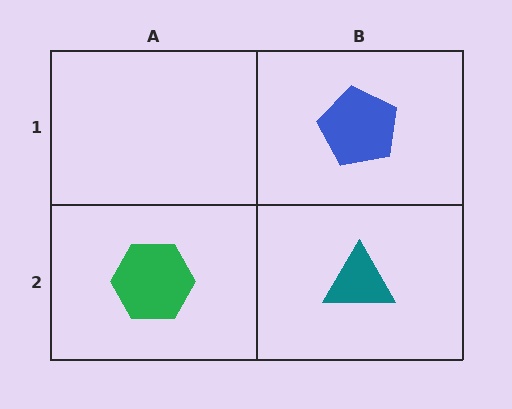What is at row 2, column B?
A teal triangle.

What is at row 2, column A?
A green hexagon.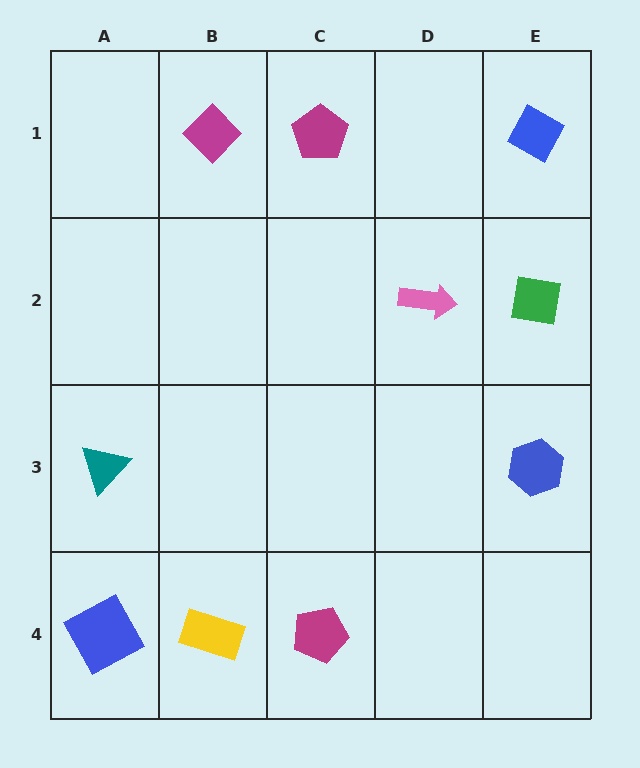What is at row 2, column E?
A green square.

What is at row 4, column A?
A blue square.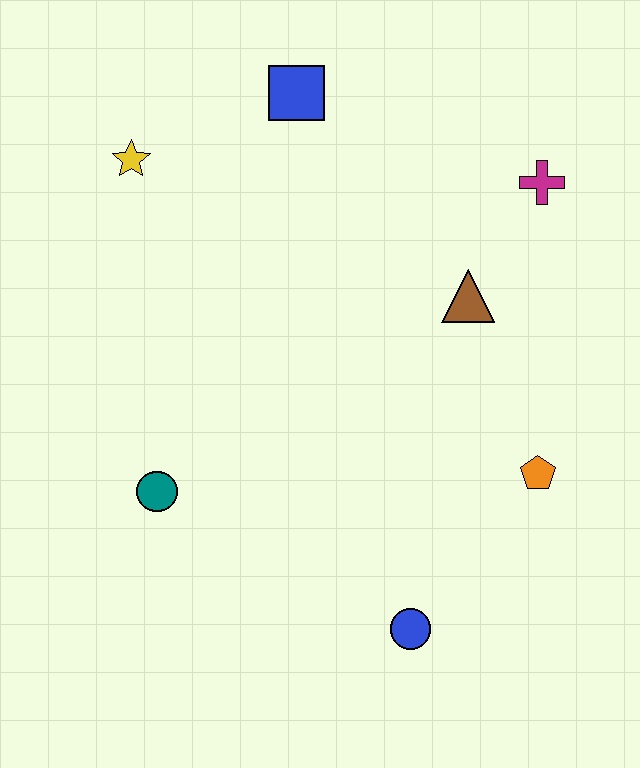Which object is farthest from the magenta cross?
The teal circle is farthest from the magenta cross.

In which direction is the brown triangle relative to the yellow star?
The brown triangle is to the right of the yellow star.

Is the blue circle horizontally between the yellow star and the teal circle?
No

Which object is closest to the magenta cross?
The brown triangle is closest to the magenta cross.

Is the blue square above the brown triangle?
Yes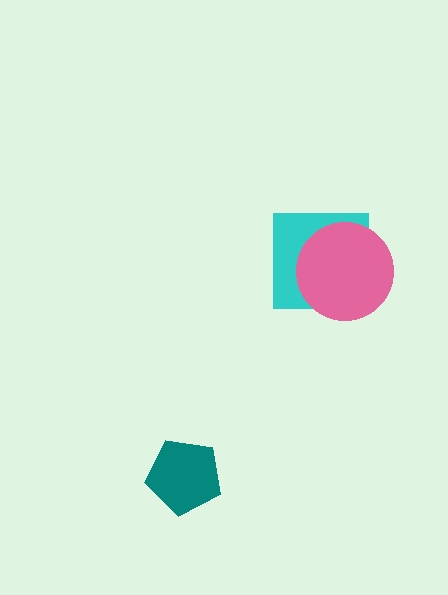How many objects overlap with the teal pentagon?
0 objects overlap with the teal pentagon.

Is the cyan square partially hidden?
Yes, it is partially covered by another shape.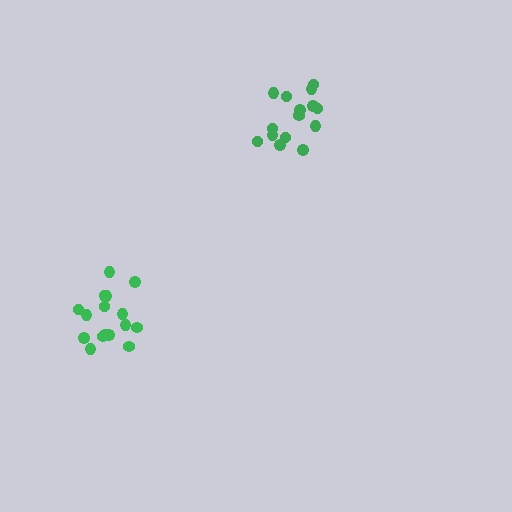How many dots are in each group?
Group 1: 15 dots, Group 2: 17 dots (32 total).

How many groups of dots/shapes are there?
There are 2 groups.